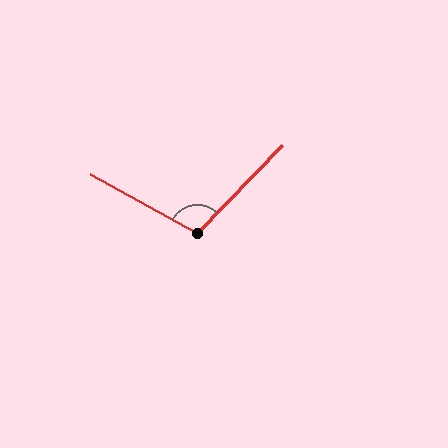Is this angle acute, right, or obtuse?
It is obtuse.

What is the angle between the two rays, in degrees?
Approximately 105 degrees.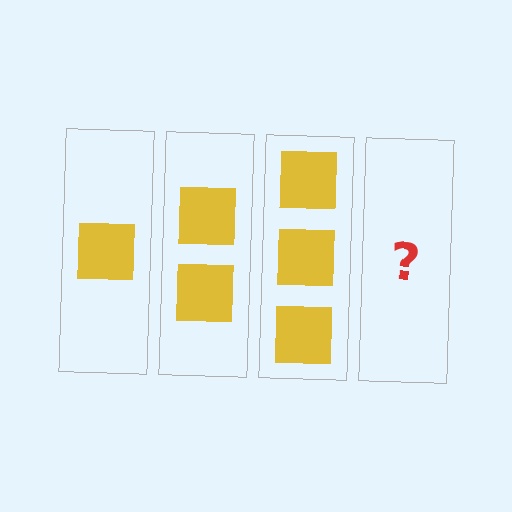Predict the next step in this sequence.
The next step is 4 squares.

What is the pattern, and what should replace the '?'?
The pattern is that each step adds one more square. The '?' should be 4 squares.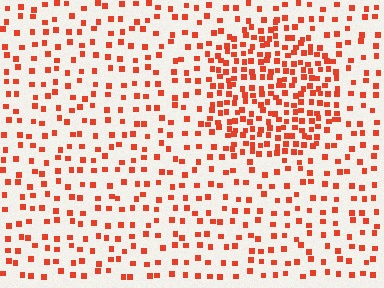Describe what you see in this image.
The image contains small red elements arranged at two different densities. A circle-shaped region is visible where the elements are more densely packed than the surrounding area.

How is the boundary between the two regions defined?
The boundary is defined by a change in element density (approximately 2.4x ratio). All elements are the same color, size, and shape.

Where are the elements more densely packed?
The elements are more densely packed inside the circle boundary.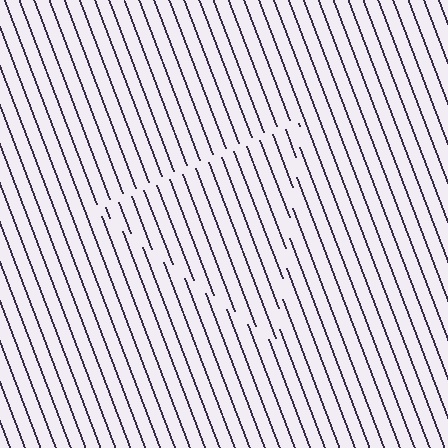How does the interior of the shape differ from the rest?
The interior of the shape contains the same grating, shifted by half a period — the contour is defined by the phase discontinuity where line-ends from the inner and outer gratings abut.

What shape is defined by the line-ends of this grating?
An illusory triangle. The interior of the shape contains the same grating, shifted by half a period — the contour is defined by the phase discontinuity where line-ends from the inner and outer gratings abut.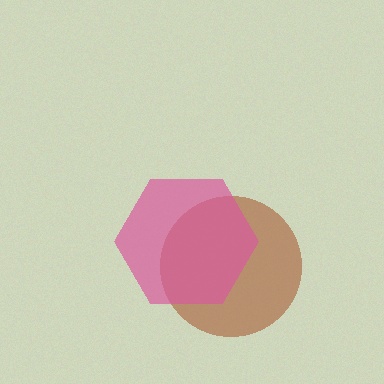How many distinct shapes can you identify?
There are 2 distinct shapes: a brown circle, a pink hexagon.